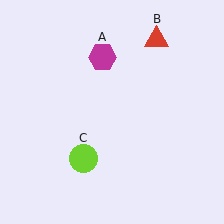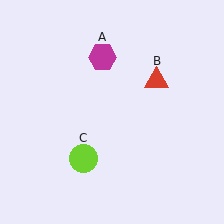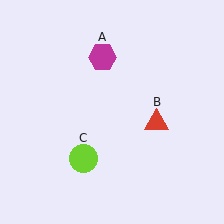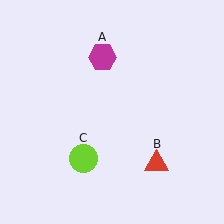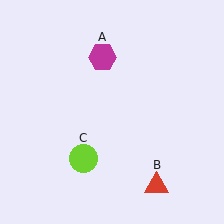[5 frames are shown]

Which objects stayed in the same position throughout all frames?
Magenta hexagon (object A) and lime circle (object C) remained stationary.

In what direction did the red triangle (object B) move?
The red triangle (object B) moved down.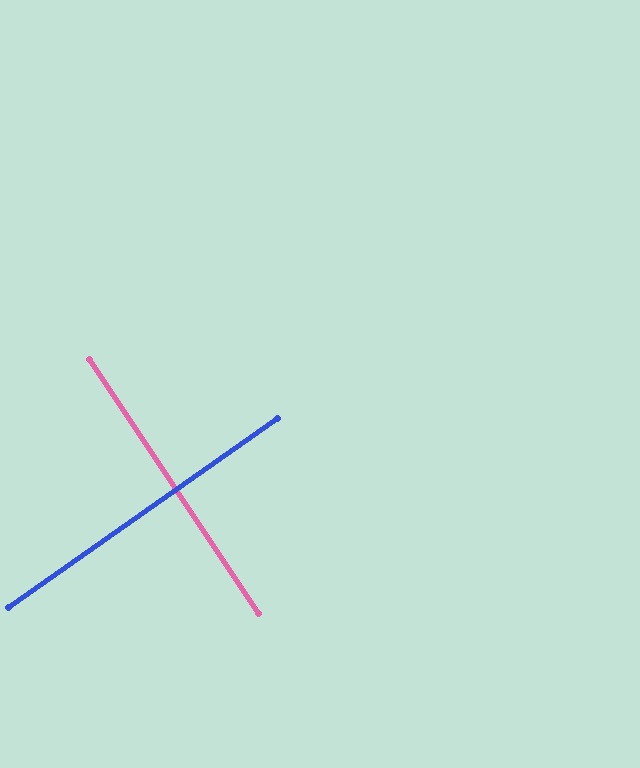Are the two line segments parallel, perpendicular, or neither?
Perpendicular — they meet at approximately 89°.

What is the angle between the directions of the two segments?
Approximately 89 degrees.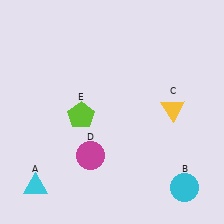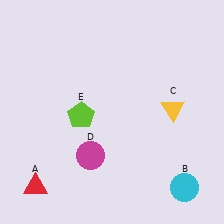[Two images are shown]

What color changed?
The triangle (A) changed from cyan in Image 1 to red in Image 2.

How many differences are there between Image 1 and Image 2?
There is 1 difference between the two images.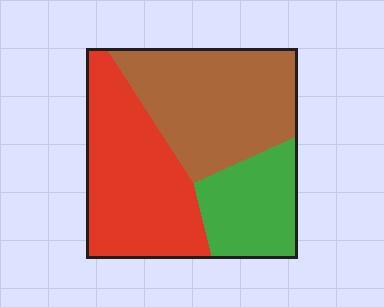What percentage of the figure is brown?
Brown covers roughly 40% of the figure.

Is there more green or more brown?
Brown.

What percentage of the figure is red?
Red covers roughly 40% of the figure.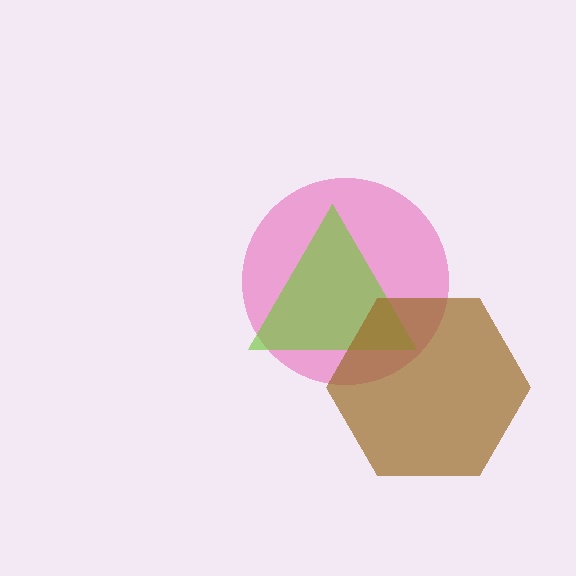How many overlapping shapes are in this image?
There are 3 overlapping shapes in the image.